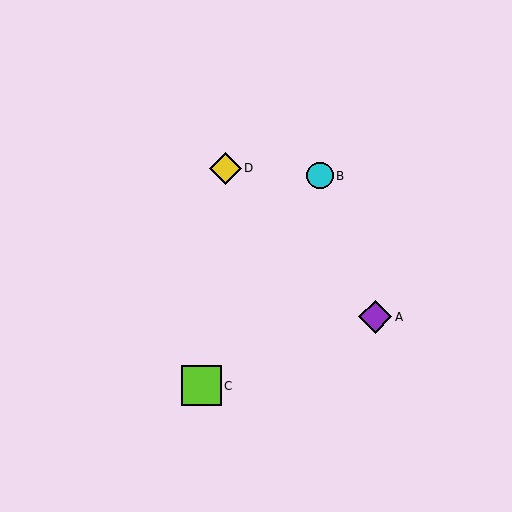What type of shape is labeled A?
Shape A is a purple diamond.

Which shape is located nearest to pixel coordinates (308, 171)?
The cyan circle (labeled B) at (320, 176) is nearest to that location.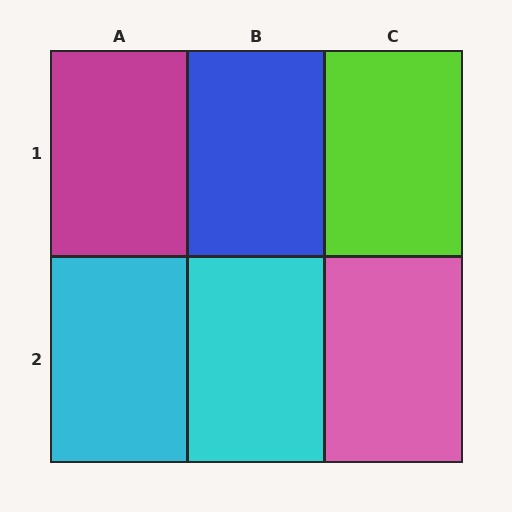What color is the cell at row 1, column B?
Blue.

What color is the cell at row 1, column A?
Magenta.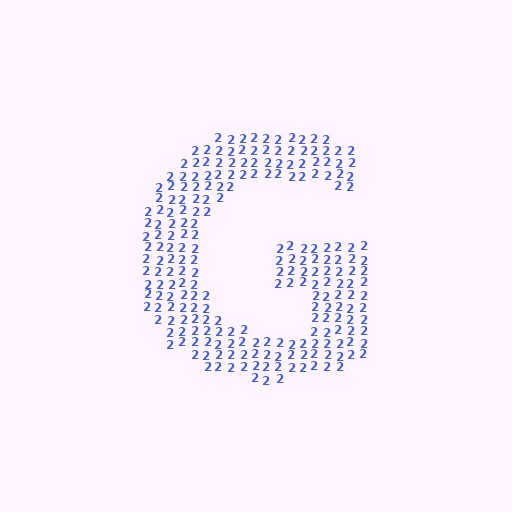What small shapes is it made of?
It is made of small digit 2's.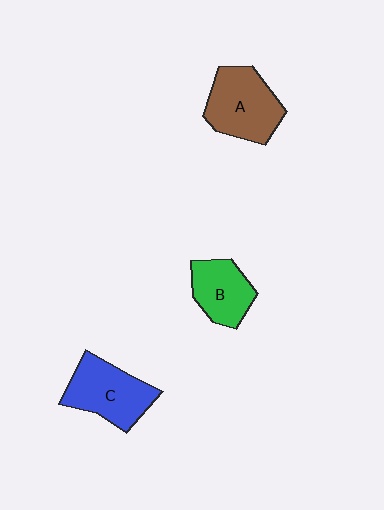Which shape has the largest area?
Shape A (brown).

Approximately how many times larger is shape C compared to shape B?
Approximately 1.3 times.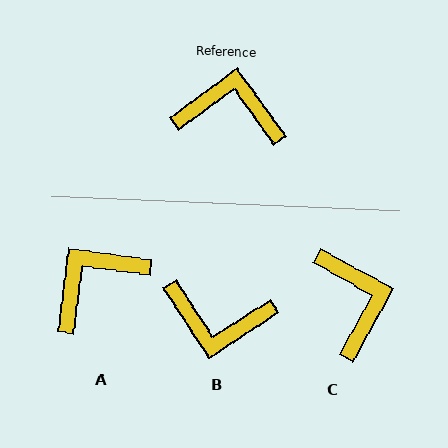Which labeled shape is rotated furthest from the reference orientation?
B, about 177 degrees away.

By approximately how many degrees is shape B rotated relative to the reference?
Approximately 177 degrees counter-clockwise.